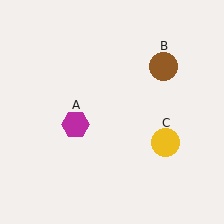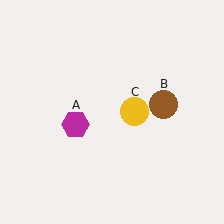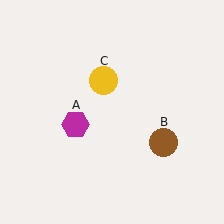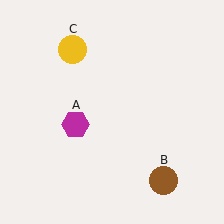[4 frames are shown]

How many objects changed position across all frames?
2 objects changed position: brown circle (object B), yellow circle (object C).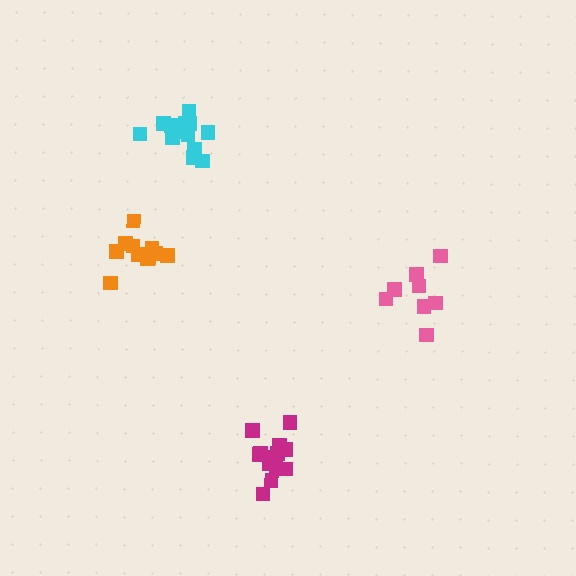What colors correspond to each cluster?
The clusters are colored: cyan, pink, magenta, orange.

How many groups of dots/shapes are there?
There are 4 groups.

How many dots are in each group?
Group 1: 14 dots, Group 2: 9 dots, Group 3: 13 dots, Group 4: 11 dots (47 total).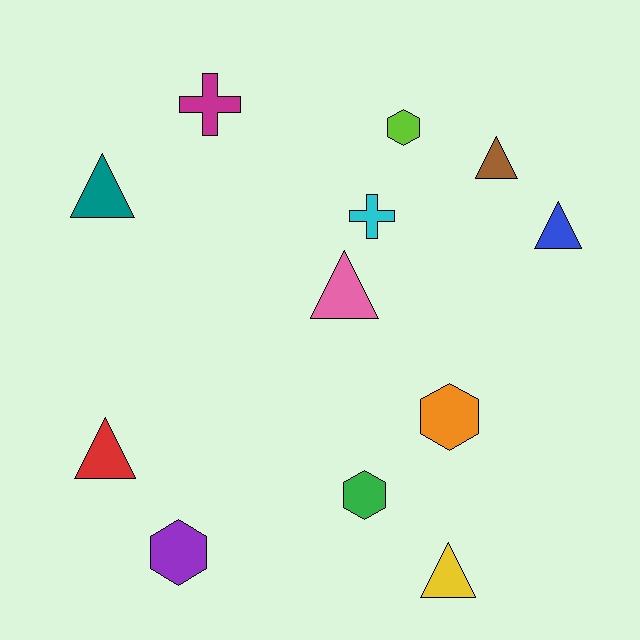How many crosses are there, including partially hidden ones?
There are 2 crosses.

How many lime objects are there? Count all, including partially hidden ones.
There is 1 lime object.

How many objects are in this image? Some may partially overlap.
There are 12 objects.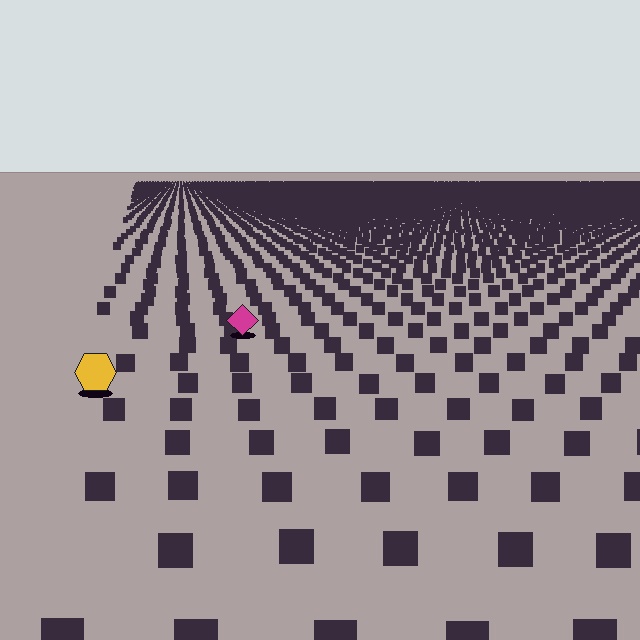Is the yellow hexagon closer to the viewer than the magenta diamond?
Yes. The yellow hexagon is closer — you can tell from the texture gradient: the ground texture is coarser near it.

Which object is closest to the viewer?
The yellow hexagon is closest. The texture marks near it are larger and more spread out.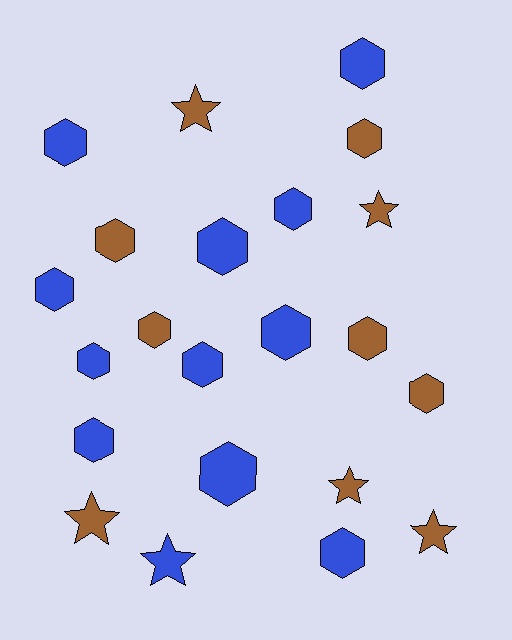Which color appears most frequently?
Blue, with 12 objects.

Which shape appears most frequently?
Hexagon, with 16 objects.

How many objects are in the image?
There are 22 objects.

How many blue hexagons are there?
There are 11 blue hexagons.